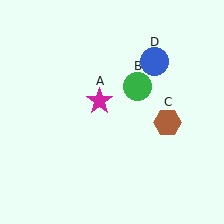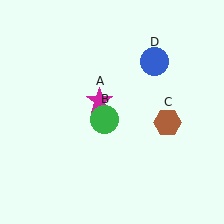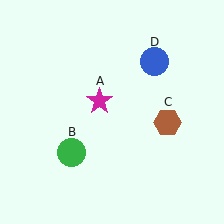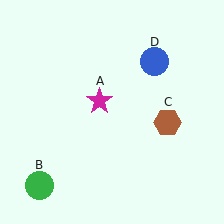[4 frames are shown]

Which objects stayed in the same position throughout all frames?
Magenta star (object A) and brown hexagon (object C) and blue circle (object D) remained stationary.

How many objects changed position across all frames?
1 object changed position: green circle (object B).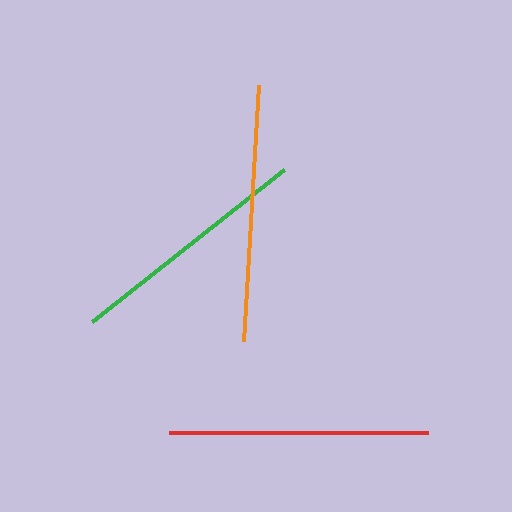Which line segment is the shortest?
The green line is the shortest at approximately 244 pixels.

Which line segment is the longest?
The red line is the longest at approximately 259 pixels.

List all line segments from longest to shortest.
From longest to shortest: red, orange, green.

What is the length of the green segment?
The green segment is approximately 244 pixels long.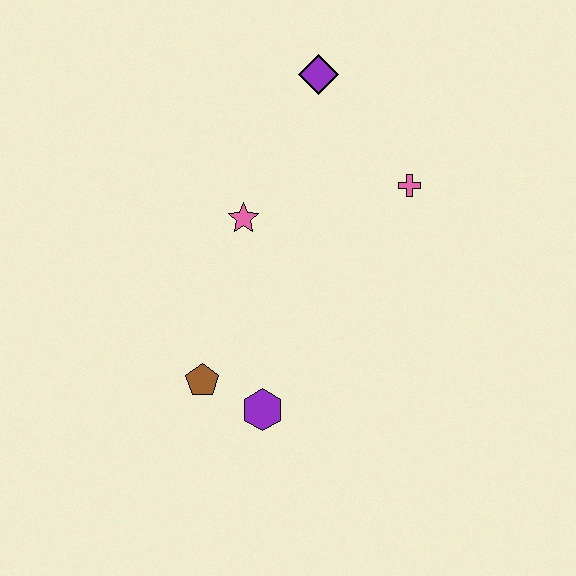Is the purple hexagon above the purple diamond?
No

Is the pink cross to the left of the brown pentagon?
No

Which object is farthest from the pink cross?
The brown pentagon is farthest from the pink cross.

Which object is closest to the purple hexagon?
The brown pentagon is closest to the purple hexagon.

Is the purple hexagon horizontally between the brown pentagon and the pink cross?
Yes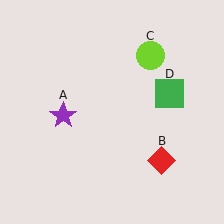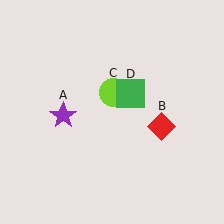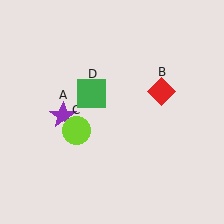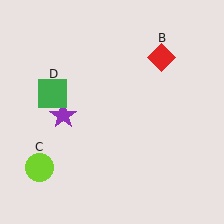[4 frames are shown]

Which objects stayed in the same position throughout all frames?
Purple star (object A) remained stationary.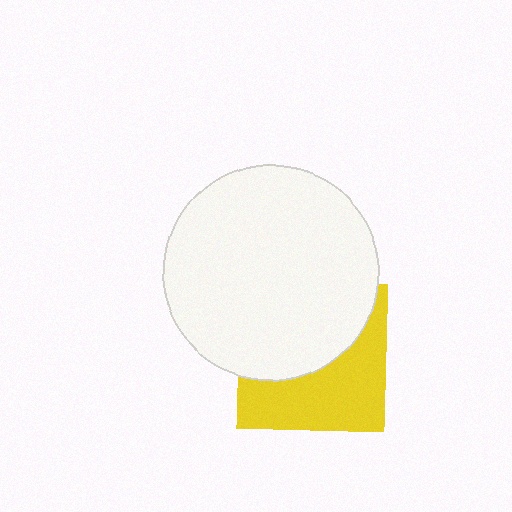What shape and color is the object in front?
The object in front is a white circle.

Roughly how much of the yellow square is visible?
About half of it is visible (roughly 49%).